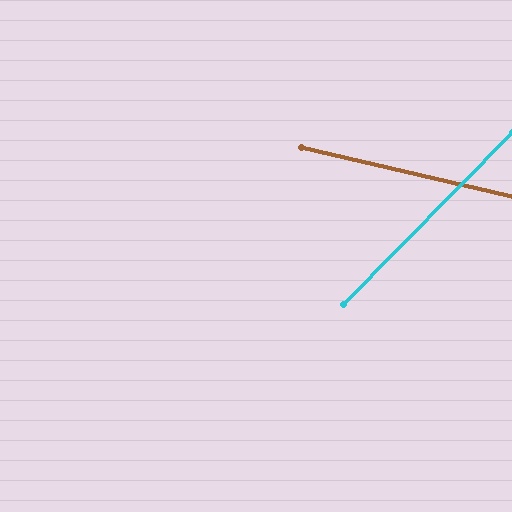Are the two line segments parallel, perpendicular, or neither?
Neither parallel nor perpendicular — they differ by about 59°.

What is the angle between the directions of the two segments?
Approximately 59 degrees.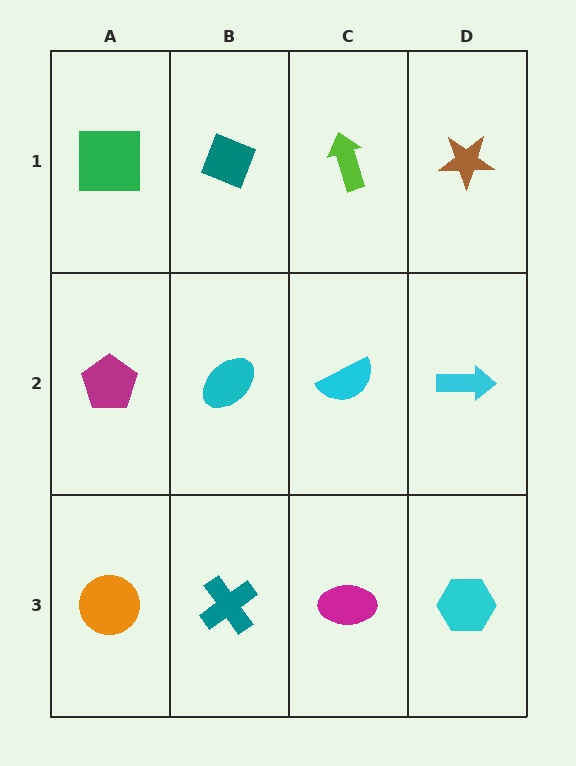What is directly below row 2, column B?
A teal cross.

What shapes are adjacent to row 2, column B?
A teal diamond (row 1, column B), a teal cross (row 3, column B), a magenta pentagon (row 2, column A), a cyan semicircle (row 2, column C).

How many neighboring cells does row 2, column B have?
4.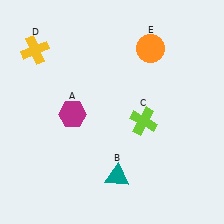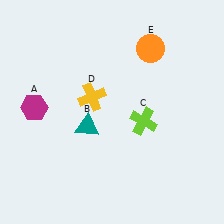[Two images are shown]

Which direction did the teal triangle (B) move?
The teal triangle (B) moved up.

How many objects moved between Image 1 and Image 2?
3 objects moved between the two images.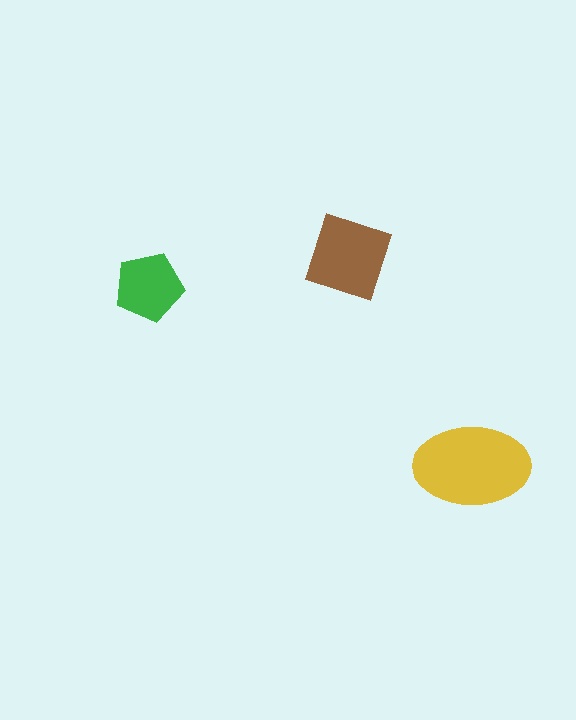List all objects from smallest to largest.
The green pentagon, the brown diamond, the yellow ellipse.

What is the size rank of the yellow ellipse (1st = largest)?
1st.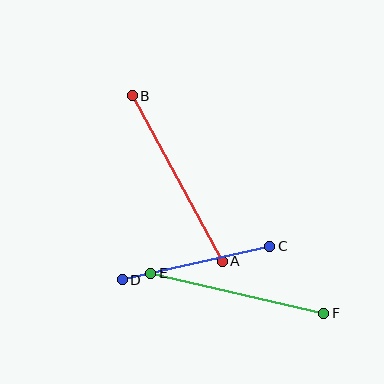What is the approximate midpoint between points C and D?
The midpoint is at approximately (196, 263) pixels.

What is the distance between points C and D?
The distance is approximately 152 pixels.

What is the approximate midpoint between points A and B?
The midpoint is at approximately (177, 178) pixels.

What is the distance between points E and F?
The distance is approximately 178 pixels.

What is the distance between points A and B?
The distance is approximately 188 pixels.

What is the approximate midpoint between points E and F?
The midpoint is at approximately (237, 293) pixels.